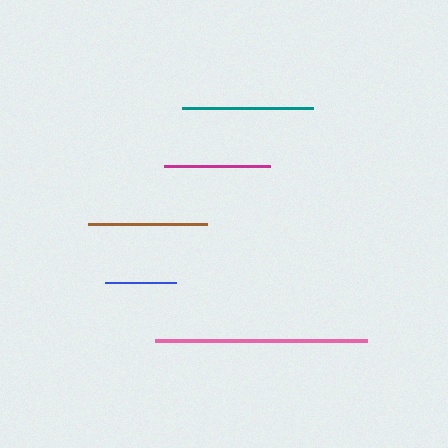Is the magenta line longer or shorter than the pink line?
The pink line is longer than the magenta line.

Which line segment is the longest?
The pink line is the longest at approximately 212 pixels.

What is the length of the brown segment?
The brown segment is approximately 119 pixels long.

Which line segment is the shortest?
The blue line is the shortest at approximately 71 pixels.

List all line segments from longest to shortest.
From longest to shortest: pink, teal, brown, magenta, blue.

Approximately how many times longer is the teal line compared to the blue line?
The teal line is approximately 1.8 times the length of the blue line.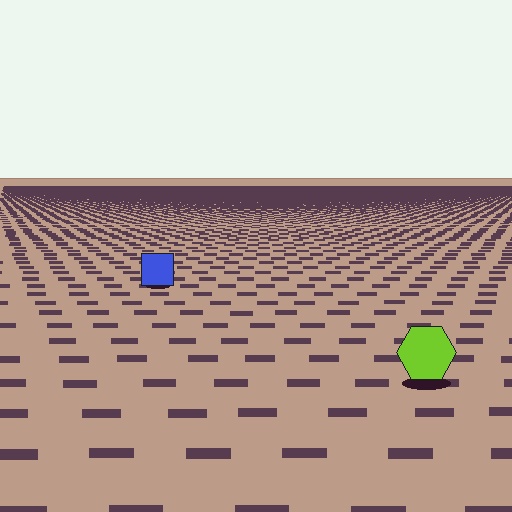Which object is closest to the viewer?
The lime hexagon is closest. The texture marks near it are larger and more spread out.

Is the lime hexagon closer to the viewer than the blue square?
Yes. The lime hexagon is closer — you can tell from the texture gradient: the ground texture is coarser near it.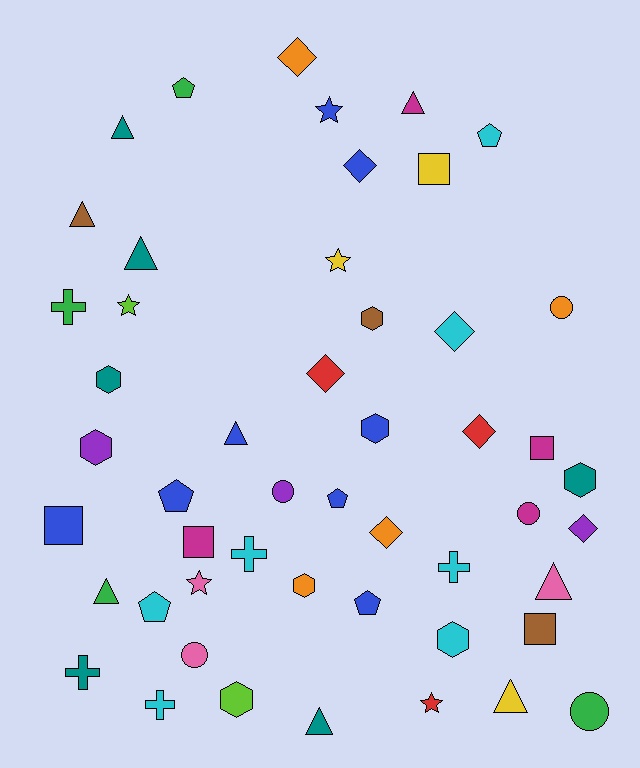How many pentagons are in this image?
There are 6 pentagons.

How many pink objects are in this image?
There are 3 pink objects.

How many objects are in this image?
There are 50 objects.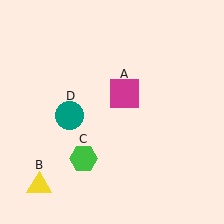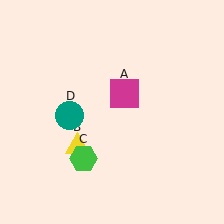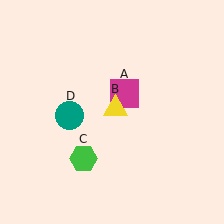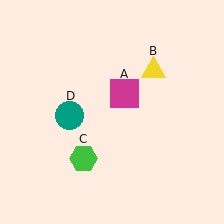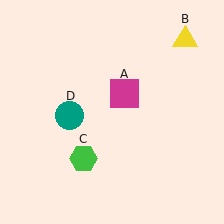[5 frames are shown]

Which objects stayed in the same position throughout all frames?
Magenta square (object A) and green hexagon (object C) and teal circle (object D) remained stationary.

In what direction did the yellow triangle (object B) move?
The yellow triangle (object B) moved up and to the right.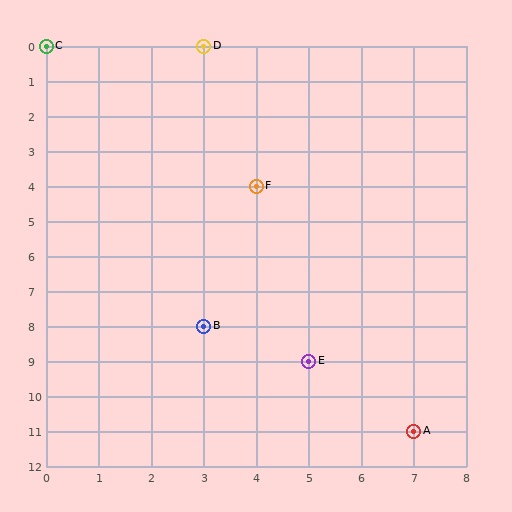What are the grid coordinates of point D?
Point D is at grid coordinates (3, 0).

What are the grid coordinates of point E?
Point E is at grid coordinates (5, 9).